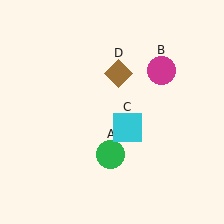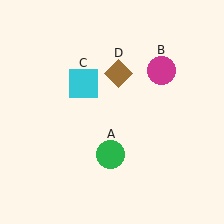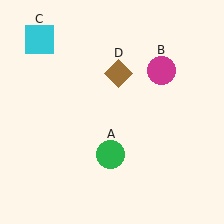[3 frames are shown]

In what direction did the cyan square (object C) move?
The cyan square (object C) moved up and to the left.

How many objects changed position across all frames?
1 object changed position: cyan square (object C).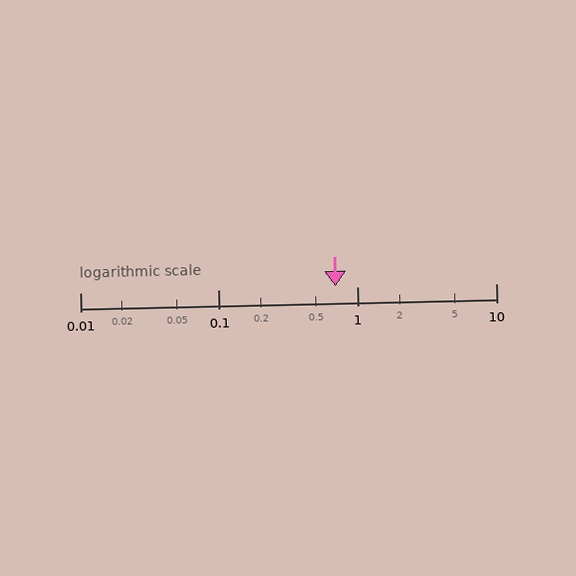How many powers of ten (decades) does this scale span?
The scale spans 3 decades, from 0.01 to 10.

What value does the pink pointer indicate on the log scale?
The pointer indicates approximately 0.7.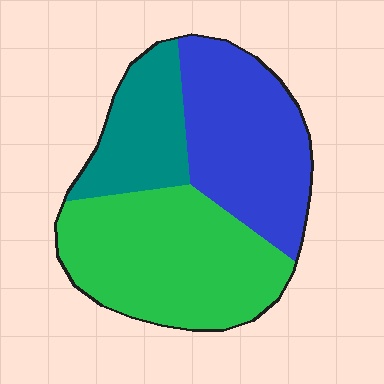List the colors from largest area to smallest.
From largest to smallest: green, blue, teal.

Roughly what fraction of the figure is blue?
Blue covers 36% of the figure.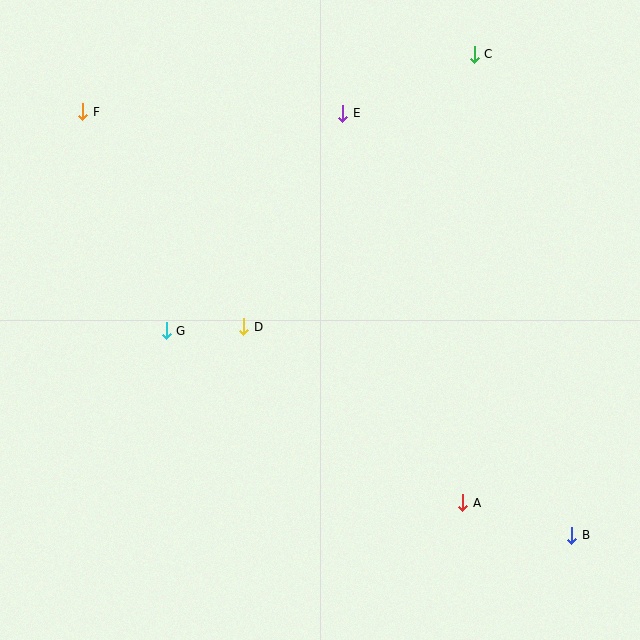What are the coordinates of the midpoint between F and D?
The midpoint between F and D is at (163, 219).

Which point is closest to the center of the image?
Point D at (244, 327) is closest to the center.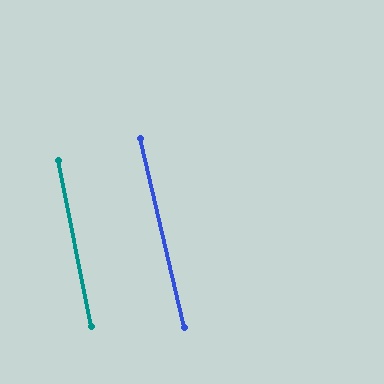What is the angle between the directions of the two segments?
Approximately 2 degrees.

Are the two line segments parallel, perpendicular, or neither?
Parallel — their directions differ by only 1.8°.